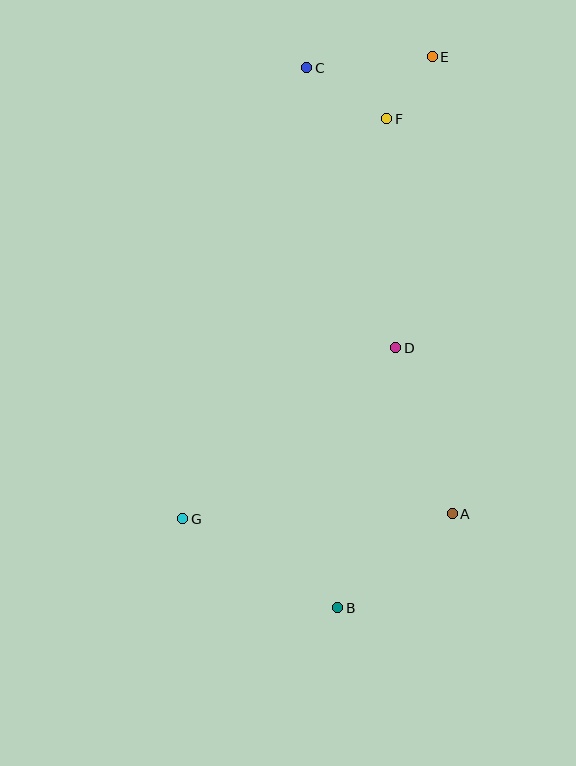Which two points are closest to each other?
Points E and F are closest to each other.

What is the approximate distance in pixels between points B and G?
The distance between B and G is approximately 179 pixels.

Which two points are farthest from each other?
Points B and E are farthest from each other.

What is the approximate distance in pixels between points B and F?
The distance between B and F is approximately 492 pixels.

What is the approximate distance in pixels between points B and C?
The distance between B and C is approximately 541 pixels.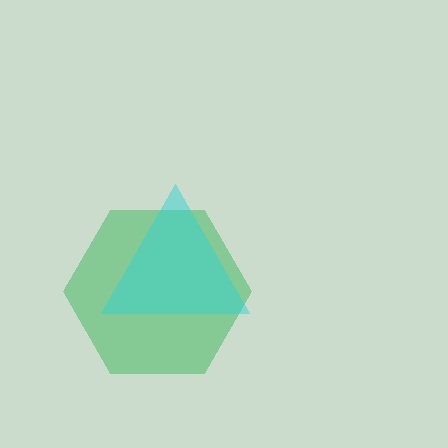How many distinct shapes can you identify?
There are 2 distinct shapes: a green hexagon, a cyan triangle.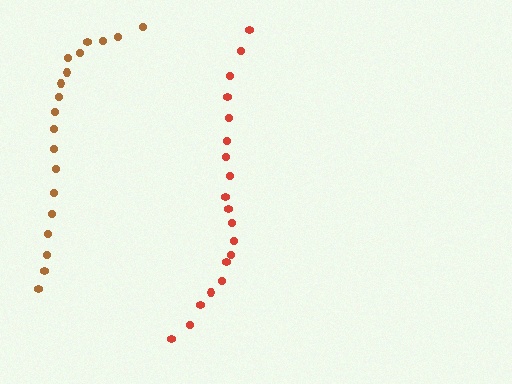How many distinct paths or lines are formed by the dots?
There are 2 distinct paths.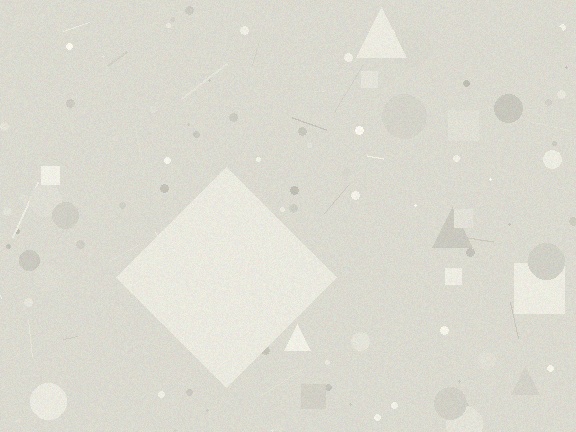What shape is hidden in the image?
A diamond is hidden in the image.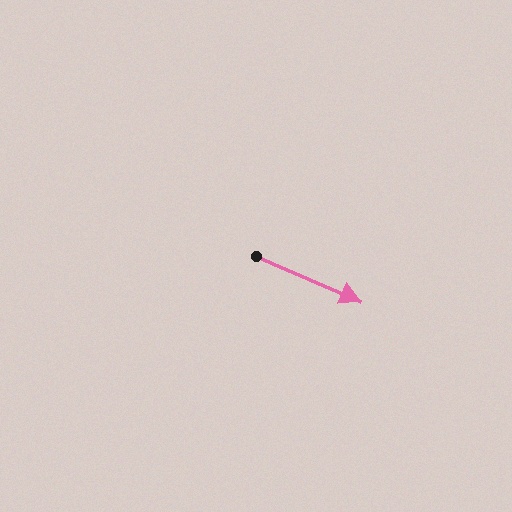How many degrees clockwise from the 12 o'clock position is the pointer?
Approximately 113 degrees.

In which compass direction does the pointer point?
Southeast.